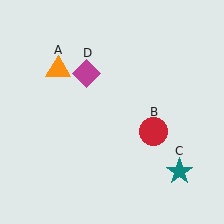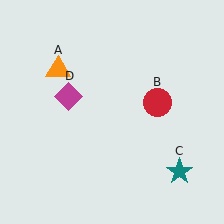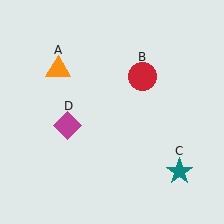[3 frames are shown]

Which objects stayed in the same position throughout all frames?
Orange triangle (object A) and teal star (object C) remained stationary.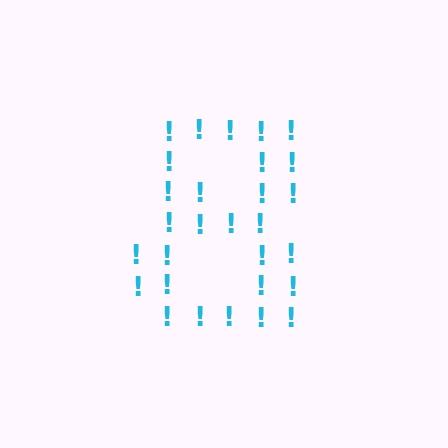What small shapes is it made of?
It is made of small exclamation marks.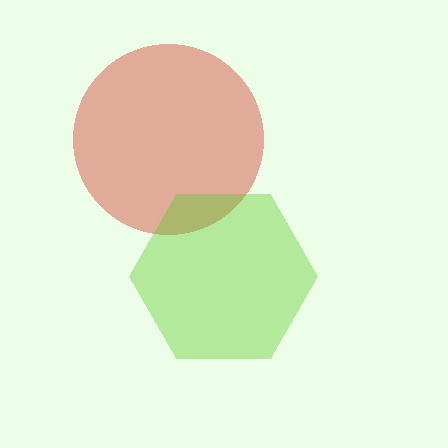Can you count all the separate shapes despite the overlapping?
Yes, there are 2 separate shapes.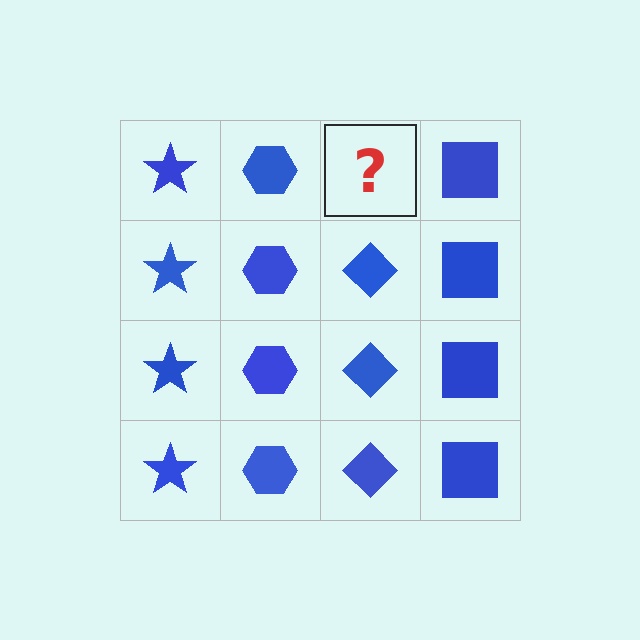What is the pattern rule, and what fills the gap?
The rule is that each column has a consistent shape. The gap should be filled with a blue diamond.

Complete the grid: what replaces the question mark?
The question mark should be replaced with a blue diamond.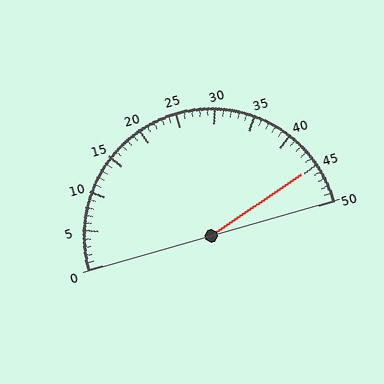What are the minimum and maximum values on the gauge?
The gauge ranges from 0 to 50.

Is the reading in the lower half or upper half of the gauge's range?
The reading is in the upper half of the range (0 to 50).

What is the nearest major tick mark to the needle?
The nearest major tick mark is 45.